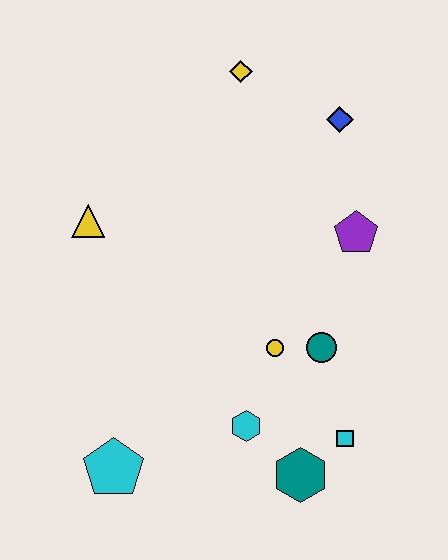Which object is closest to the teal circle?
The yellow circle is closest to the teal circle.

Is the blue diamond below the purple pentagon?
No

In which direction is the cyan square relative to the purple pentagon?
The cyan square is below the purple pentagon.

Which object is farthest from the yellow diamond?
The cyan pentagon is farthest from the yellow diamond.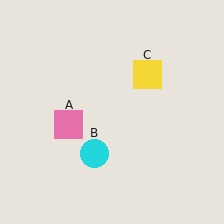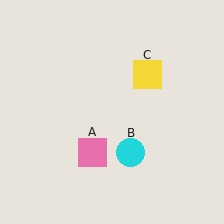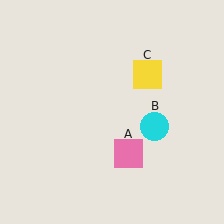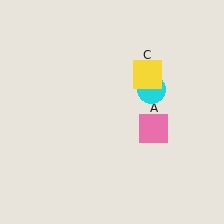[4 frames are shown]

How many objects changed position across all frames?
2 objects changed position: pink square (object A), cyan circle (object B).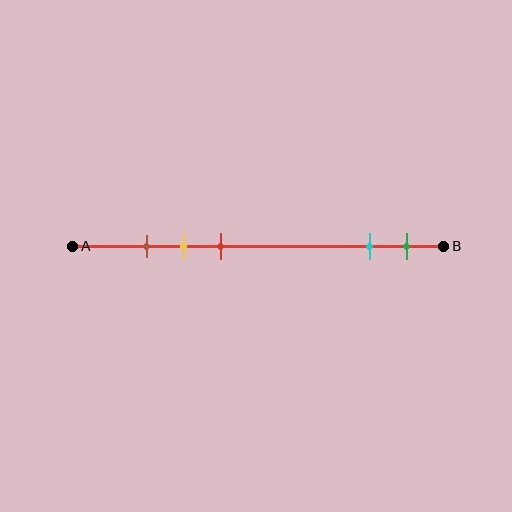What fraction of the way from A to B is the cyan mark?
The cyan mark is approximately 80% (0.8) of the way from A to B.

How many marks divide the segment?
There are 5 marks dividing the segment.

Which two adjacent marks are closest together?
The brown and yellow marks are the closest adjacent pair.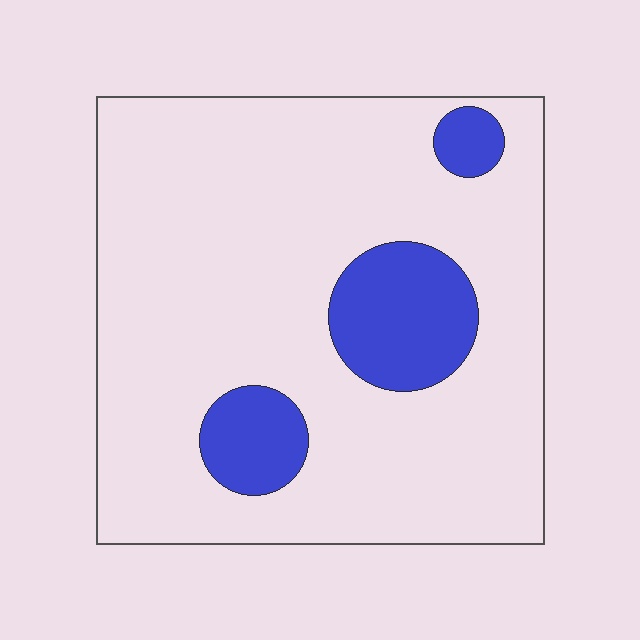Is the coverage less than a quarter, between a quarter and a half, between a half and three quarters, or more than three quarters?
Less than a quarter.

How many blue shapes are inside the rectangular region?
3.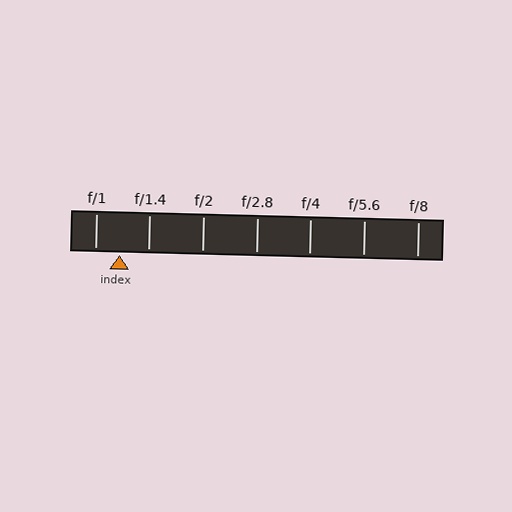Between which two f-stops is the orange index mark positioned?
The index mark is between f/1 and f/1.4.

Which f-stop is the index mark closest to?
The index mark is closest to f/1.